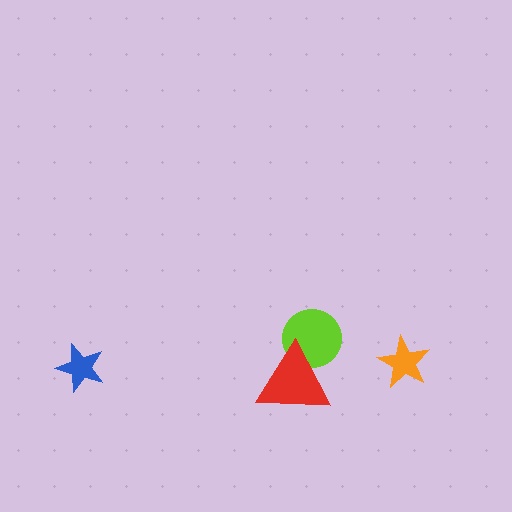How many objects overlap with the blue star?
0 objects overlap with the blue star.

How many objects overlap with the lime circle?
1 object overlaps with the lime circle.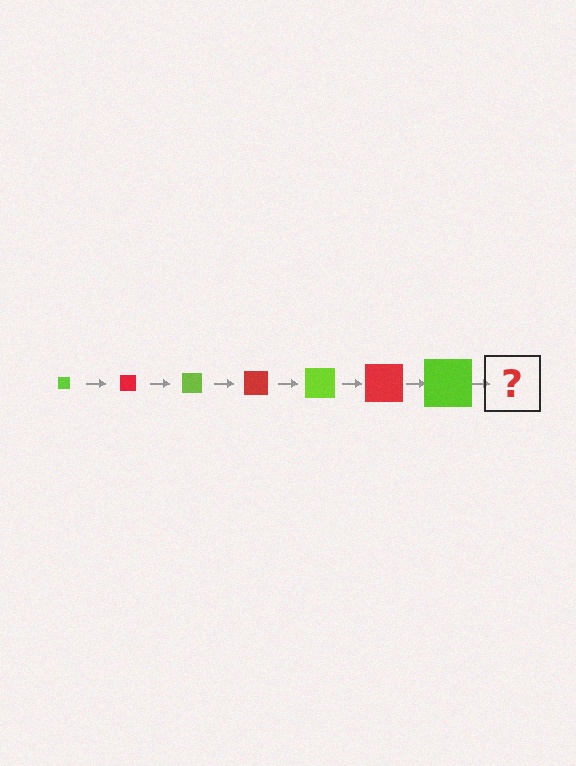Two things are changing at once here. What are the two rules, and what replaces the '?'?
The two rules are that the square grows larger each step and the color cycles through lime and red. The '?' should be a red square, larger than the previous one.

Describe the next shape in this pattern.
It should be a red square, larger than the previous one.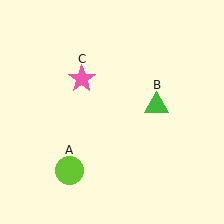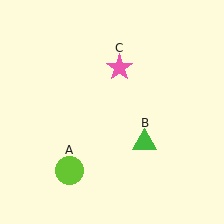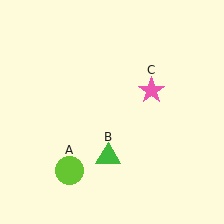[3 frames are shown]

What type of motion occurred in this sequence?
The green triangle (object B), pink star (object C) rotated clockwise around the center of the scene.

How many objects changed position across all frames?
2 objects changed position: green triangle (object B), pink star (object C).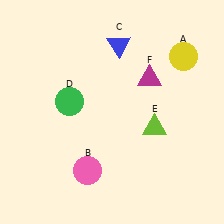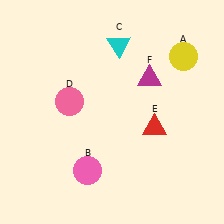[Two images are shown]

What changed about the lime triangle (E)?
In Image 1, E is lime. In Image 2, it changed to red.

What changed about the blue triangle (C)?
In Image 1, C is blue. In Image 2, it changed to cyan.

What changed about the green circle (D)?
In Image 1, D is green. In Image 2, it changed to pink.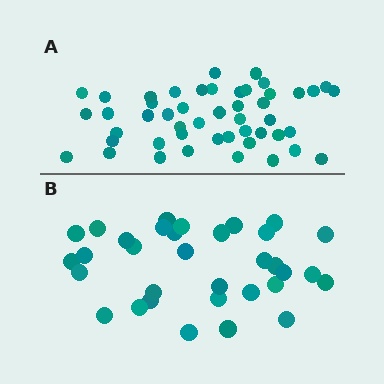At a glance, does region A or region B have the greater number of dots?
Region A (the top region) has more dots.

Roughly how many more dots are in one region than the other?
Region A has approximately 15 more dots than region B.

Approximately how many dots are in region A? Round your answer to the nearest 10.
About 50 dots. (The exact count is 48, which rounds to 50.)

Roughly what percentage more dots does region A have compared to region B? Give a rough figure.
About 45% more.